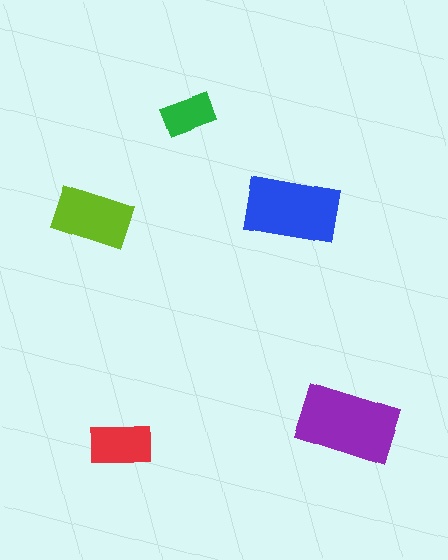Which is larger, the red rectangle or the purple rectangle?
The purple one.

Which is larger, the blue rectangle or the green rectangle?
The blue one.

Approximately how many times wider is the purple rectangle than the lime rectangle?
About 1.5 times wider.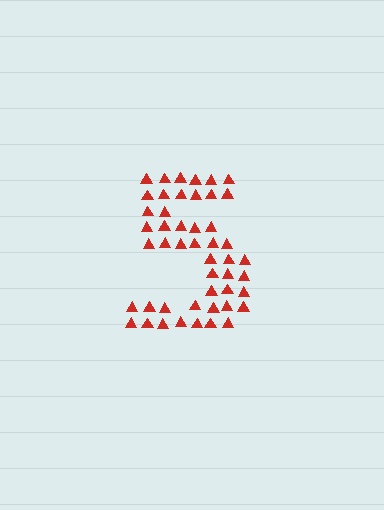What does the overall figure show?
The overall figure shows the digit 5.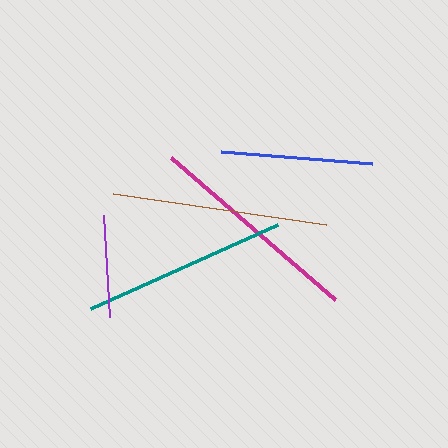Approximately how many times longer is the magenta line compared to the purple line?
The magenta line is approximately 2.1 times the length of the purple line.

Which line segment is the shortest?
The purple line is the shortest at approximately 102 pixels.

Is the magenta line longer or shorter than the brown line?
The magenta line is longer than the brown line.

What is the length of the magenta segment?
The magenta segment is approximately 216 pixels long.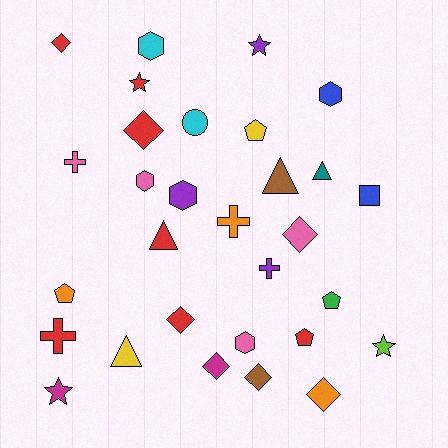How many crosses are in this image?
There are 4 crosses.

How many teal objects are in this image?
There is 1 teal object.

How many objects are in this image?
There are 30 objects.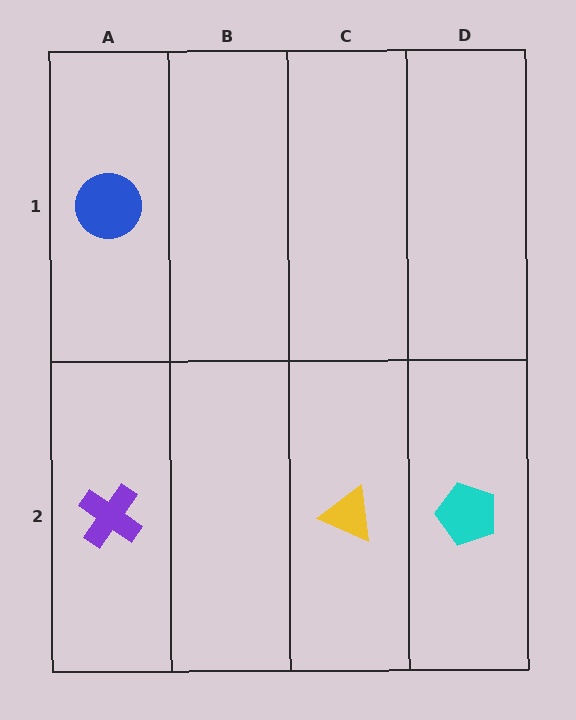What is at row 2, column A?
A purple cross.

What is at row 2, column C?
A yellow triangle.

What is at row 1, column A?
A blue circle.